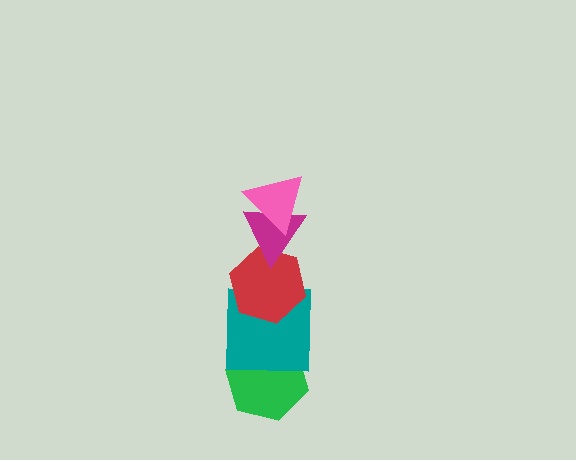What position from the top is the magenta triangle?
The magenta triangle is 2nd from the top.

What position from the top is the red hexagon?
The red hexagon is 3rd from the top.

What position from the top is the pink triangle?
The pink triangle is 1st from the top.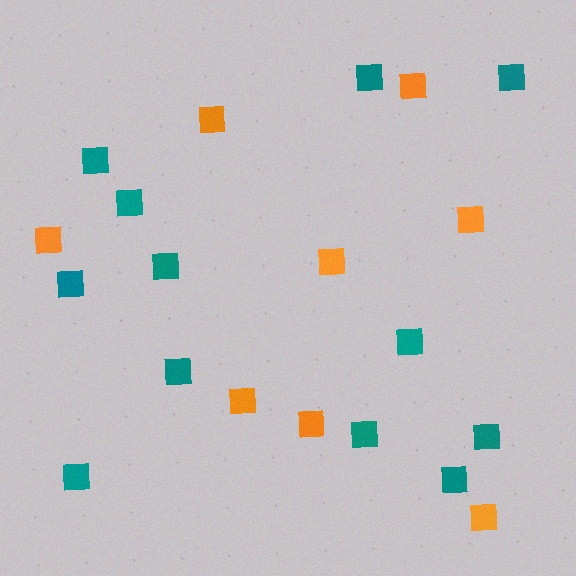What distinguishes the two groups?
There are 2 groups: one group of teal squares (12) and one group of orange squares (8).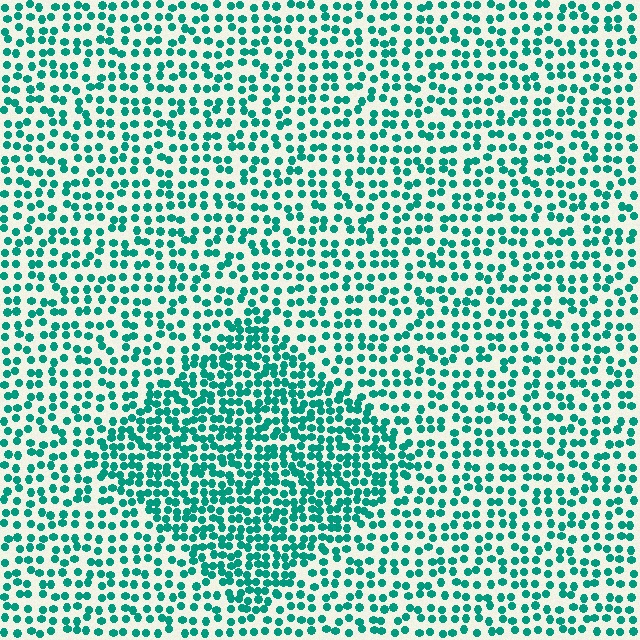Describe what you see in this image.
The image contains small teal elements arranged at two different densities. A diamond-shaped region is visible where the elements are more densely packed than the surrounding area.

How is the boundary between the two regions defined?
The boundary is defined by a change in element density (approximately 1.7x ratio). All elements are the same color, size, and shape.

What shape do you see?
I see a diamond.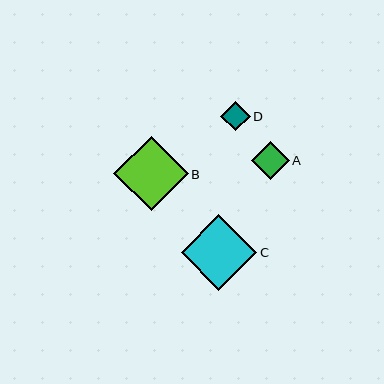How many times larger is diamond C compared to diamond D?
Diamond C is approximately 2.6 times the size of diamond D.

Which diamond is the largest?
Diamond C is the largest with a size of approximately 76 pixels.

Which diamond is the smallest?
Diamond D is the smallest with a size of approximately 29 pixels.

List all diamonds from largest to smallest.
From largest to smallest: C, B, A, D.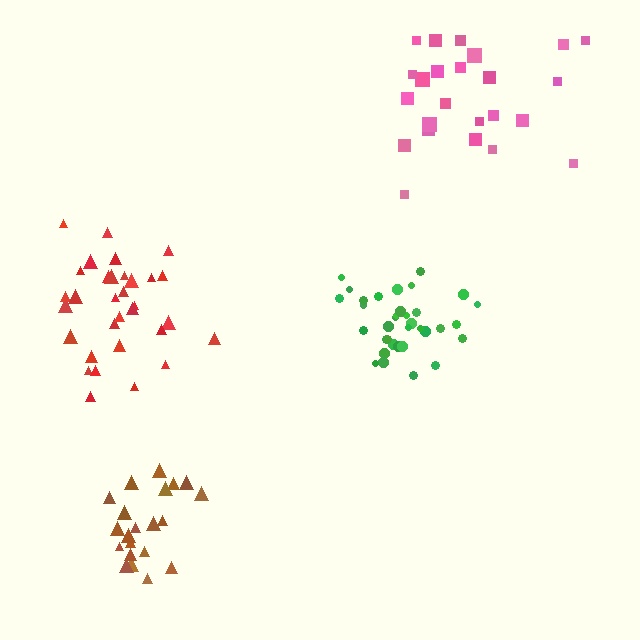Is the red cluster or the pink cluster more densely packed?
Red.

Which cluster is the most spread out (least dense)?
Pink.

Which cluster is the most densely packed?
Green.